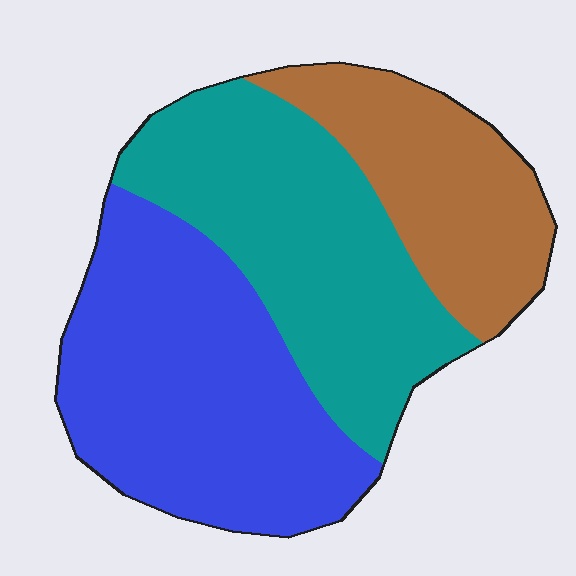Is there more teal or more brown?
Teal.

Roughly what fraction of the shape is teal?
Teal takes up about three eighths (3/8) of the shape.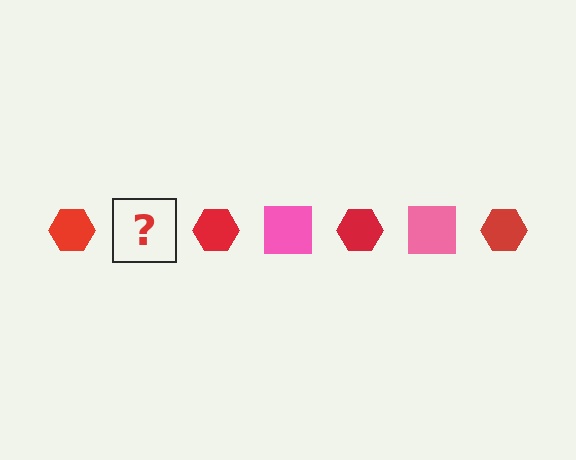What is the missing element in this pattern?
The missing element is a pink square.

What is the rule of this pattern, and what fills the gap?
The rule is that the pattern alternates between red hexagon and pink square. The gap should be filled with a pink square.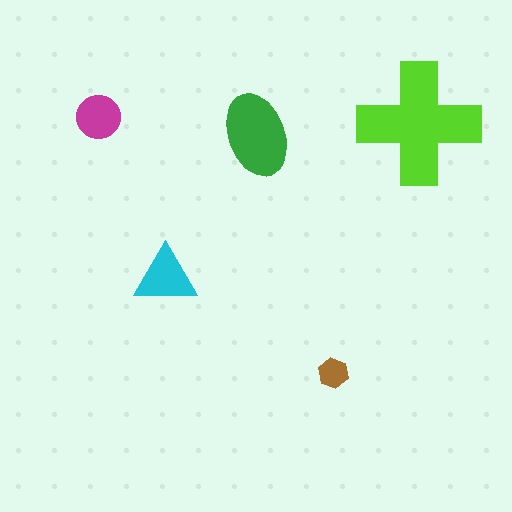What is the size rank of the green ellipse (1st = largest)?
2nd.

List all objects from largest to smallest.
The lime cross, the green ellipse, the cyan triangle, the magenta circle, the brown hexagon.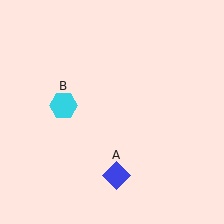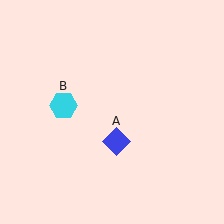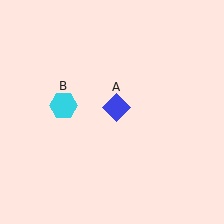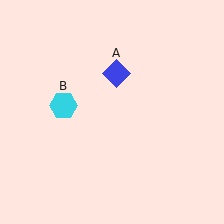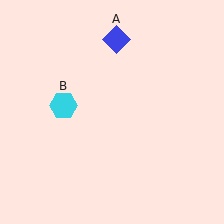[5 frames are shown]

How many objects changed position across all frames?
1 object changed position: blue diamond (object A).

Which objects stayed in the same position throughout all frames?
Cyan hexagon (object B) remained stationary.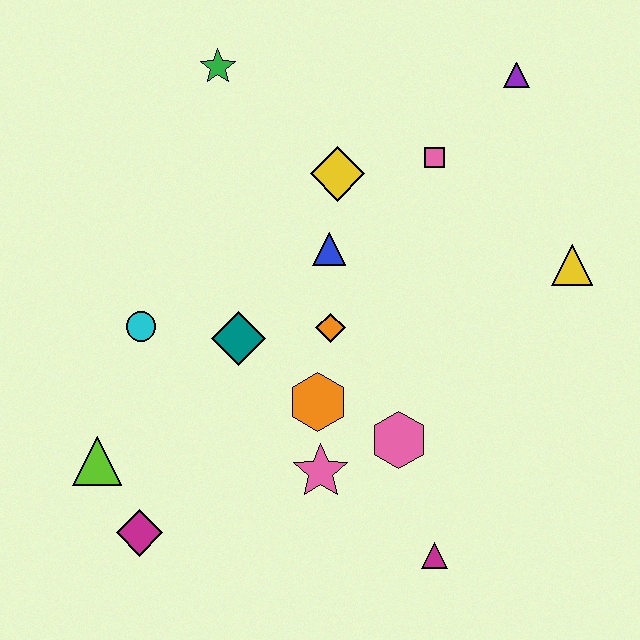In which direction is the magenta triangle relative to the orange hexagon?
The magenta triangle is below the orange hexagon.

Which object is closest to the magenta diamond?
The lime triangle is closest to the magenta diamond.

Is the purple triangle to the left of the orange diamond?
No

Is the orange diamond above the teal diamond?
Yes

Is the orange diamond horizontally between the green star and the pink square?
Yes